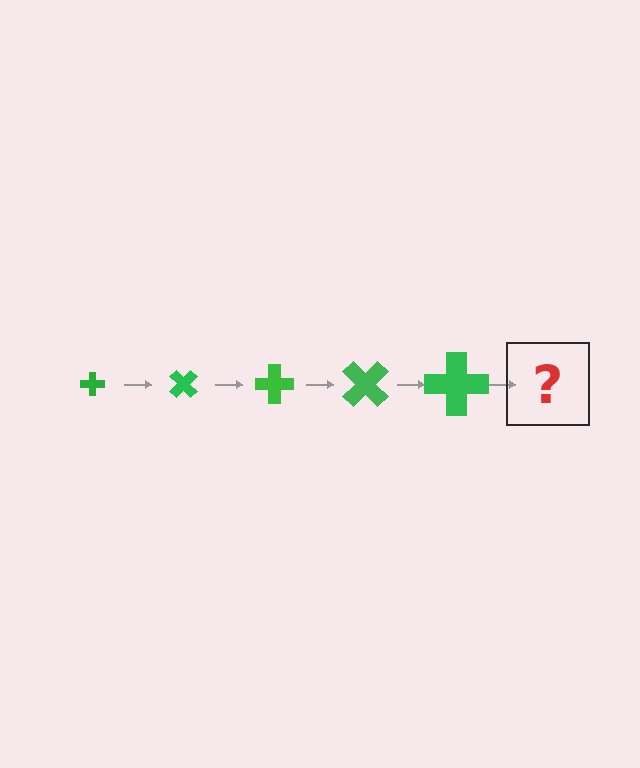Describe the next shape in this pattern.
It should be a cross, larger than the previous one and rotated 225 degrees from the start.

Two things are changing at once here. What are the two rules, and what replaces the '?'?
The two rules are that the cross grows larger each step and it rotates 45 degrees each step. The '?' should be a cross, larger than the previous one and rotated 225 degrees from the start.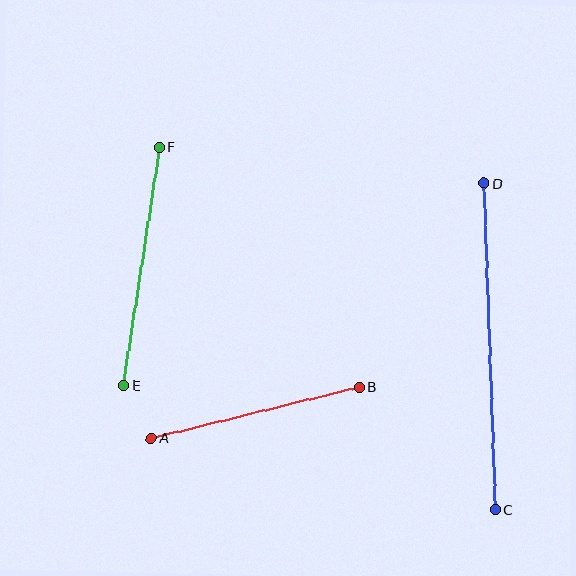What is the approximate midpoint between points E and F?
The midpoint is at approximately (141, 266) pixels.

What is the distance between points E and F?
The distance is approximately 241 pixels.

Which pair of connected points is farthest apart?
Points C and D are farthest apart.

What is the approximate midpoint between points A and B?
The midpoint is at approximately (255, 413) pixels.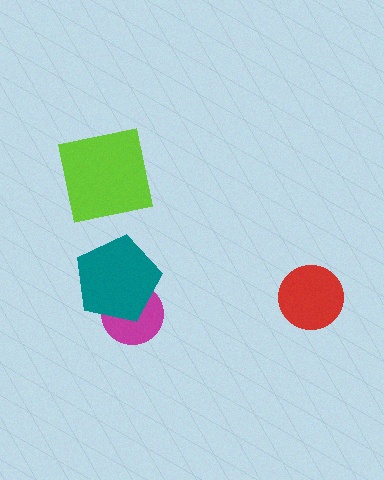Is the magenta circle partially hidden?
Yes, it is partially covered by another shape.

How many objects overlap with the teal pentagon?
1 object overlaps with the teal pentagon.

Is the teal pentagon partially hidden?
No, no other shape covers it.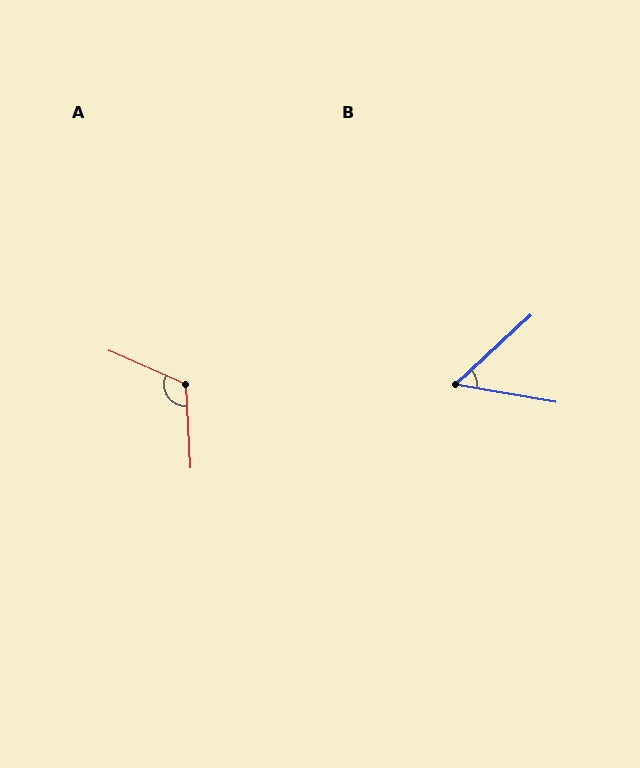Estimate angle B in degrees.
Approximately 52 degrees.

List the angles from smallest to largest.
B (52°), A (116°).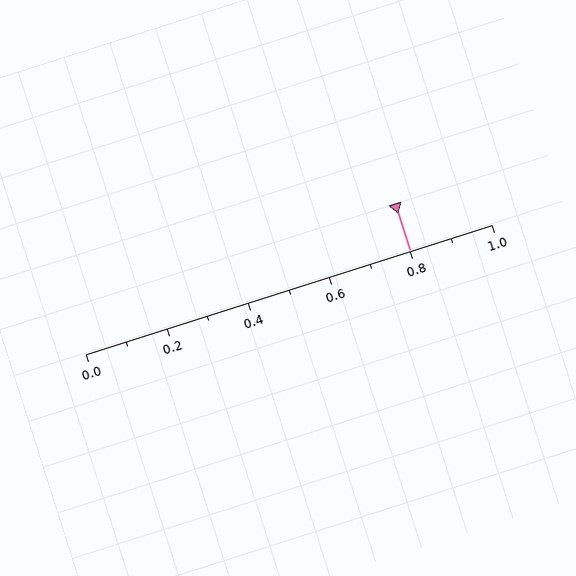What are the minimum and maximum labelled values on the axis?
The axis runs from 0.0 to 1.0.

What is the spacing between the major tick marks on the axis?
The major ticks are spaced 0.2 apart.